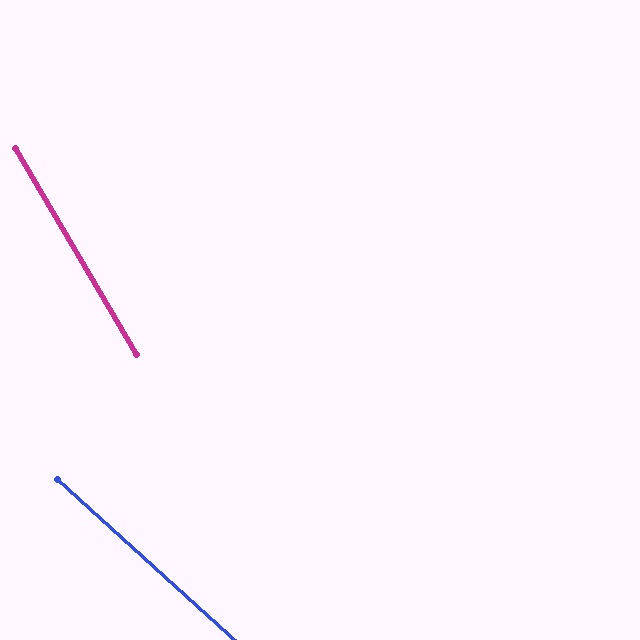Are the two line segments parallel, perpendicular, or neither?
Neither parallel nor perpendicular — they differ by about 18°.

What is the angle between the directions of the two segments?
Approximately 18 degrees.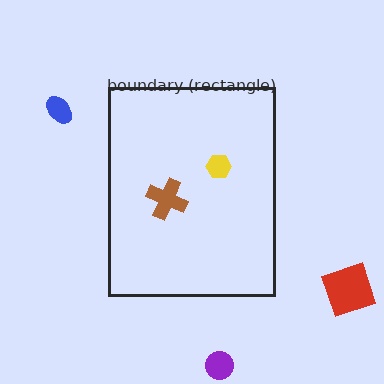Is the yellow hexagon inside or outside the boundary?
Inside.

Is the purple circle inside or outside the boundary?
Outside.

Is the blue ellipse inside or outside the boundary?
Outside.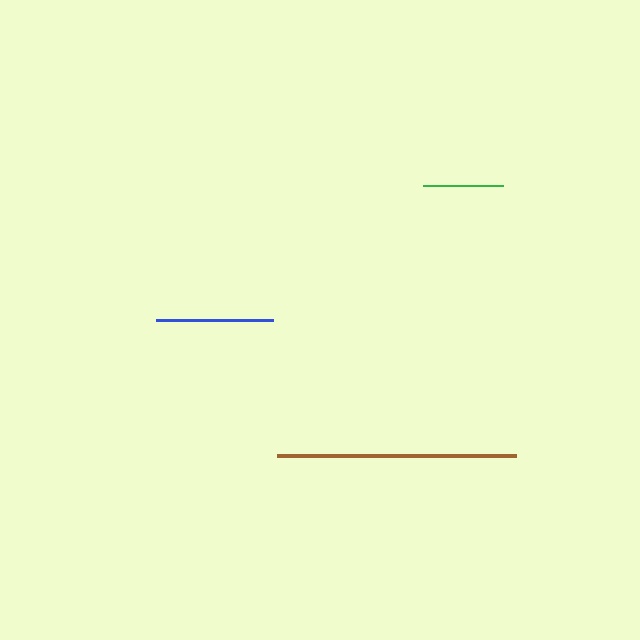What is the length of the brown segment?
The brown segment is approximately 239 pixels long.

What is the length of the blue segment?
The blue segment is approximately 117 pixels long.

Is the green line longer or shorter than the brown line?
The brown line is longer than the green line.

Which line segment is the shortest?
The green line is the shortest at approximately 80 pixels.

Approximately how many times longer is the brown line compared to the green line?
The brown line is approximately 3.0 times the length of the green line.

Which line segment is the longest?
The brown line is the longest at approximately 239 pixels.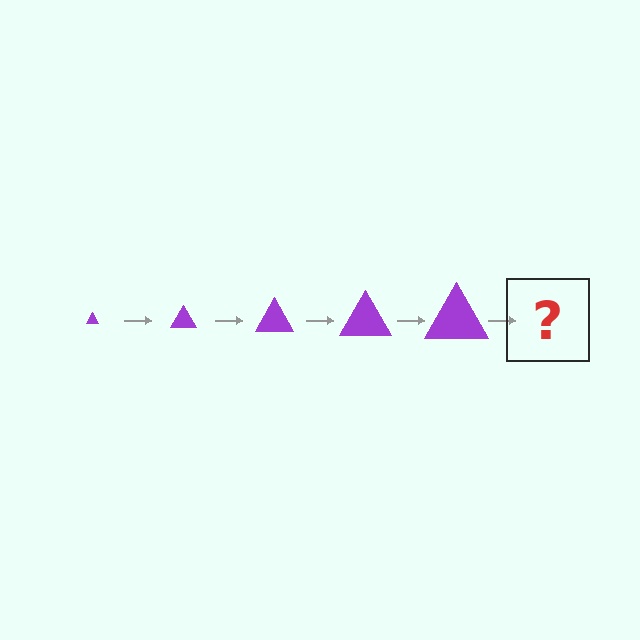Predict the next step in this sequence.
The next step is a purple triangle, larger than the previous one.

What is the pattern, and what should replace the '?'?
The pattern is that the triangle gets progressively larger each step. The '?' should be a purple triangle, larger than the previous one.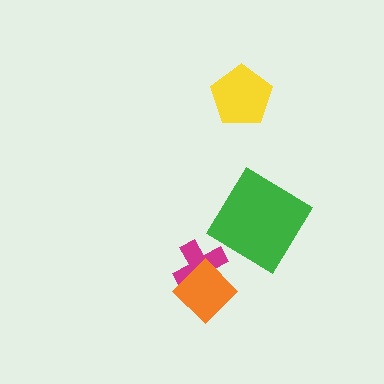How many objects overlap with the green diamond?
0 objects overlap with the green diamond.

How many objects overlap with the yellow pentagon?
0 objects overlap with the yellow pentagon.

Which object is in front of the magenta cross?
The orange diamond is in front of the magenta cross.